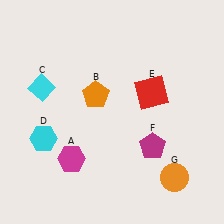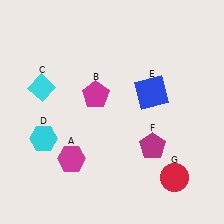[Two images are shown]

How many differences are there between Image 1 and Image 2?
There are 3 differences between the two images.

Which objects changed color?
B changed from orange to magenta. E changed from red to blue. G changed from orange to red.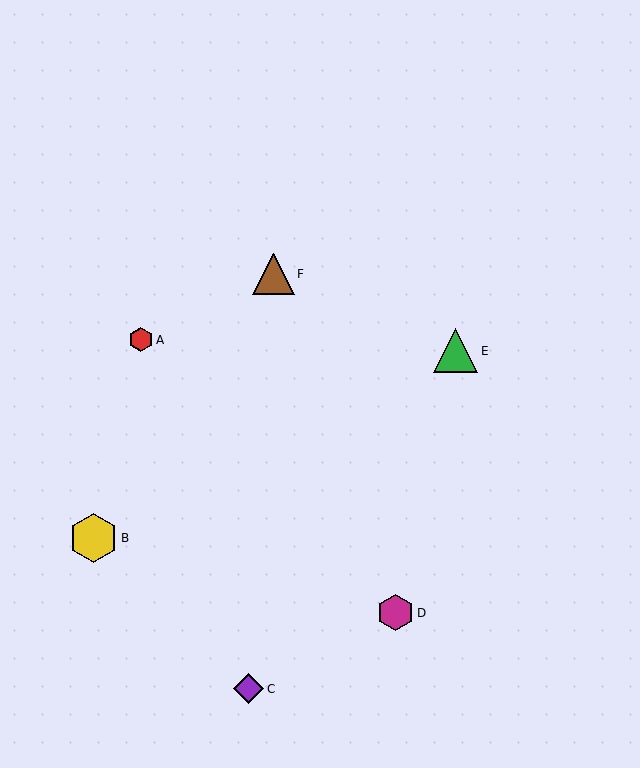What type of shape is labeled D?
Shape D is a magenta hexagon.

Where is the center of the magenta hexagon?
The center of the magenta hexagon is at (395, 613).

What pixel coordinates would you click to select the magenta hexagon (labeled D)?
Click at (395, 613) to select the magenta hexagon D.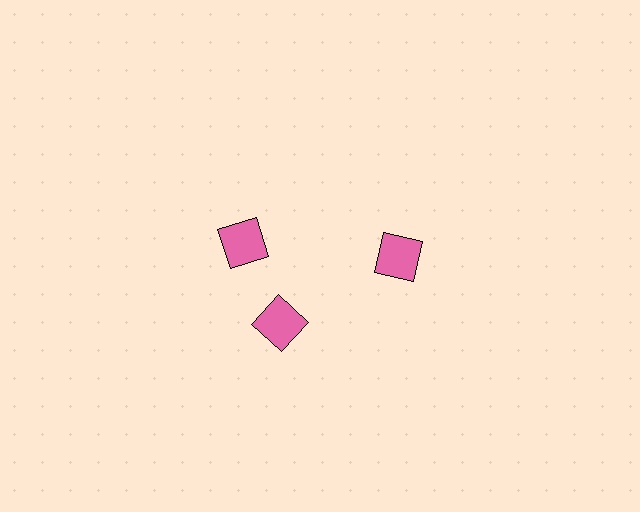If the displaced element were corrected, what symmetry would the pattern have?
It would have 3-fold rotational symmetry — the pattern would map onto itself every 120 degrees.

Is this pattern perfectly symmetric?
No. The 3 pink squares are arranged in a ring, but one element near the 11 o'clock position is rotated out of alignment along the ring, breaking the 3-fold rotational symmetry.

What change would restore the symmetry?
The symmetry would be restored by rotating it back into even spacing with its neighbors so that all 3 squares sit at equal angles and equal distance from the center.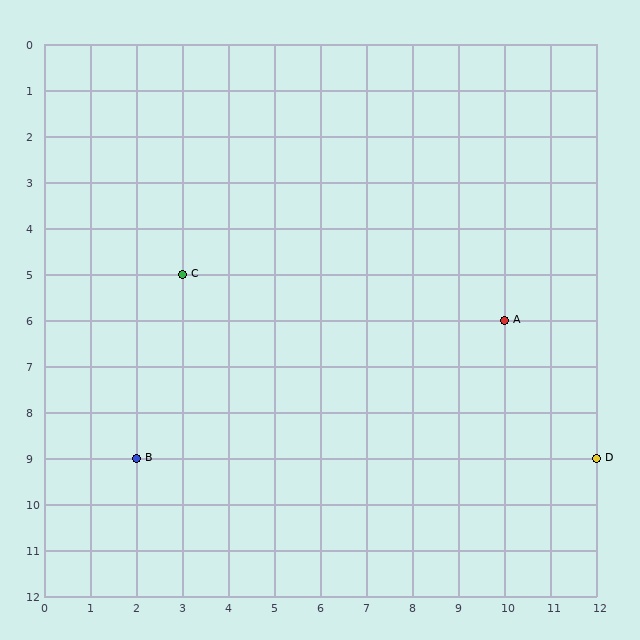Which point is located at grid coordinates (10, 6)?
Point A is at (10, 6).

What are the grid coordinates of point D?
Point D is at grid coordinates (12, 9).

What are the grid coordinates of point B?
Point B is at grid coordinates (2, 9).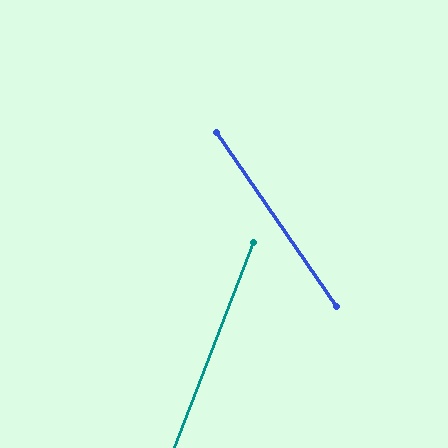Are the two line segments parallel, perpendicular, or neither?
Neither parallel nor perpendicular — they differ by about 55°.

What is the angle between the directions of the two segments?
Approximately 55 degrees.